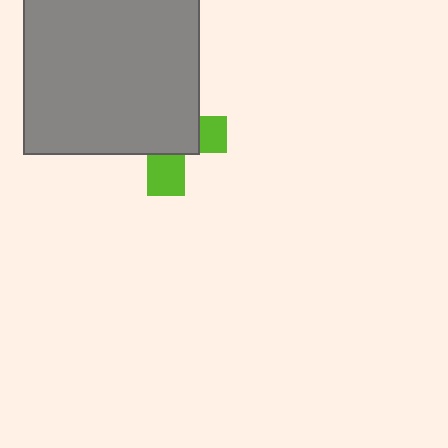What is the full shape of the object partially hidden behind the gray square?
The partially hidden object is a lime cross.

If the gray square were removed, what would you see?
You would see the complete lime cross.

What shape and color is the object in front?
The object in front is a gray square.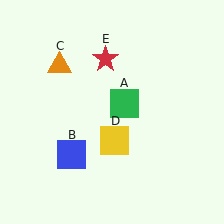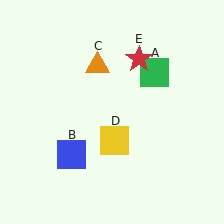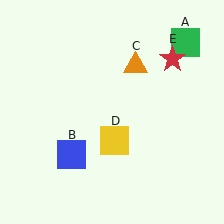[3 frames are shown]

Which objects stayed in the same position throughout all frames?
Blue square (object B) and yellow square (object D) remained stationary.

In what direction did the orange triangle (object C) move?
The orange triangle (object C) moved right.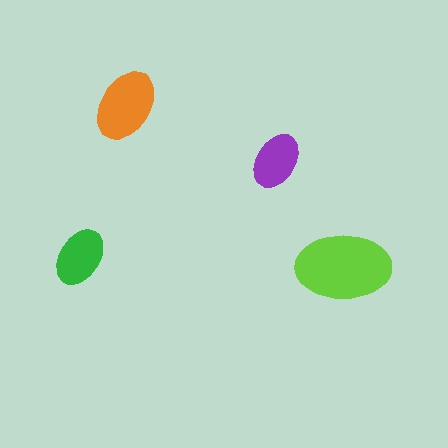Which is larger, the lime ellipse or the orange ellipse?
The lime one.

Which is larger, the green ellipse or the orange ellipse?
The orange one.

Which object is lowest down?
The lime ellipse is bottommost.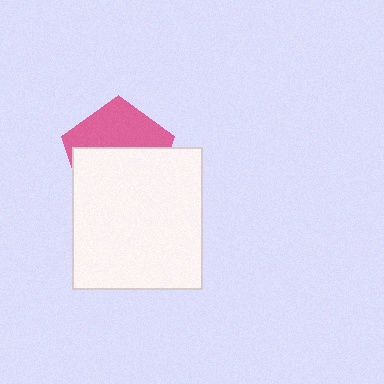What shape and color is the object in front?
The object in front is a white rectangle.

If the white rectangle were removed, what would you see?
You would see the complete pink pentagon.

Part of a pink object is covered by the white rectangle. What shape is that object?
It is a pentagon.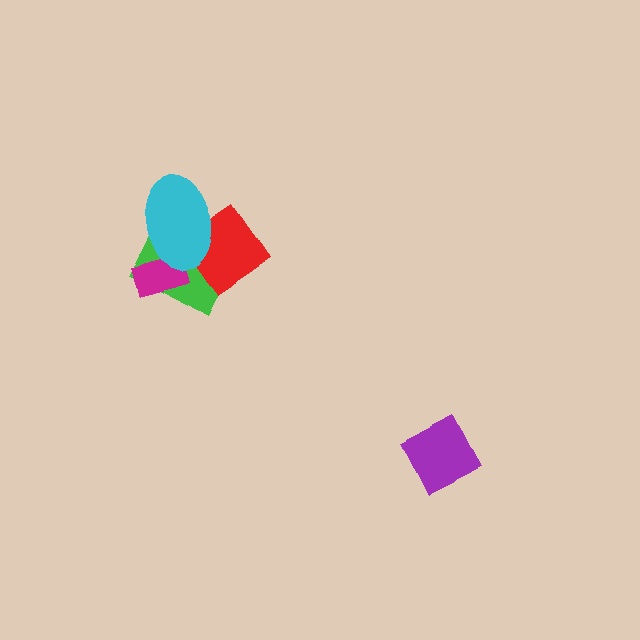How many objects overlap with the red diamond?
2 objects overlap with the red diamond.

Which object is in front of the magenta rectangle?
The cyan ellipse is in front of the magenta rectangle.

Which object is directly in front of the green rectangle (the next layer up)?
The red diamond is directly in front of the green rectangle.